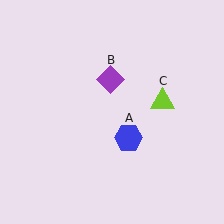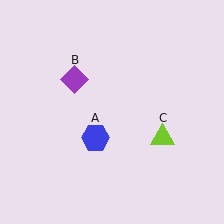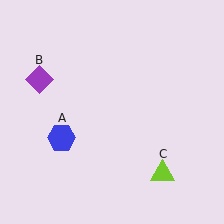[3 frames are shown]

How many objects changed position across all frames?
3 objects changed position: blue hexagon (object A), purple diamond (object B), lime triangle (object C).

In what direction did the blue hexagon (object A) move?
The blue hexagon (object A) moved left.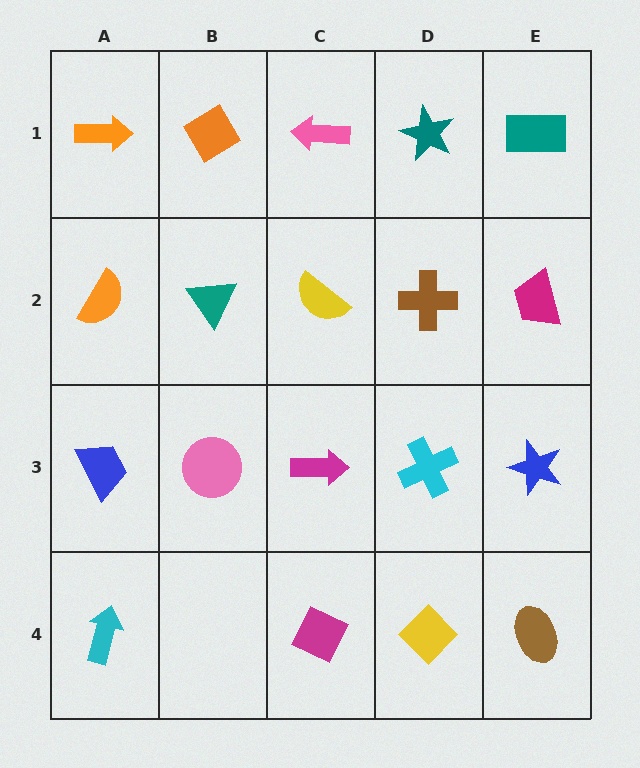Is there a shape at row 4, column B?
No, that cell is empty.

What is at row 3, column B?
A pink circle.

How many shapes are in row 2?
5 shapes.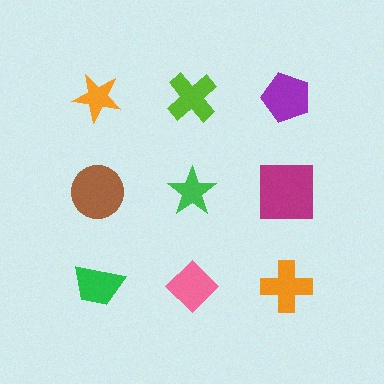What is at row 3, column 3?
An orange cross.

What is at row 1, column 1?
An orange star.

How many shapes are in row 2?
3 shapes.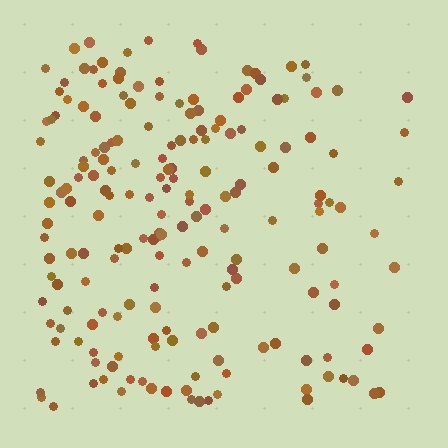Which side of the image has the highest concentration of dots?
The left.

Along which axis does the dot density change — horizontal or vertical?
Horizontal.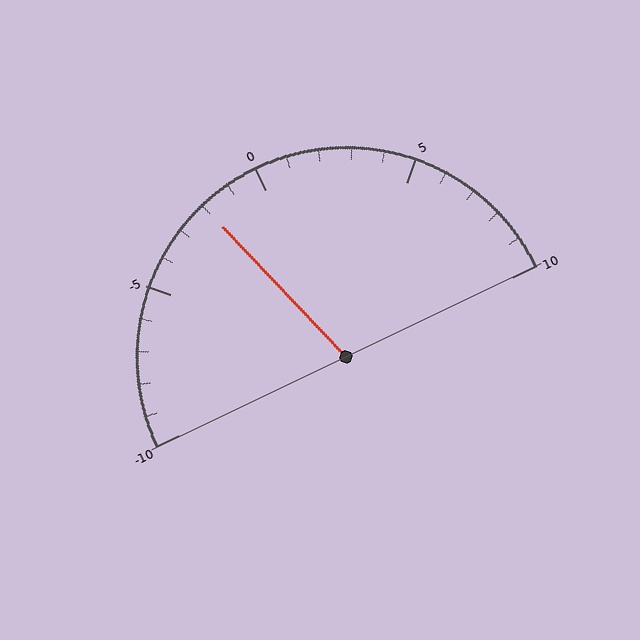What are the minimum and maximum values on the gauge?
The gauge ranges from -10 to 10.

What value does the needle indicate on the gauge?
The needle indicates approximately -2.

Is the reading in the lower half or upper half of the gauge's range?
The reading is in the lower half of the range (-10 to 10).